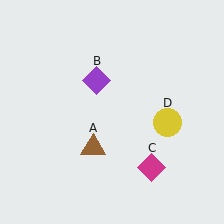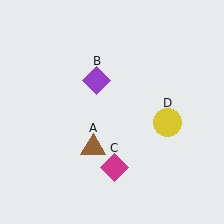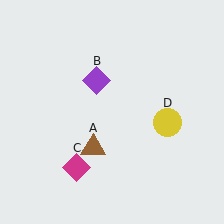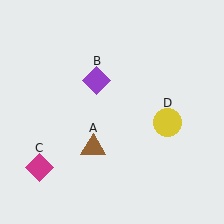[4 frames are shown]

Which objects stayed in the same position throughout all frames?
Brown triangle (object A) and purple diamond (object B) and yellow circle (object D) remained stationary.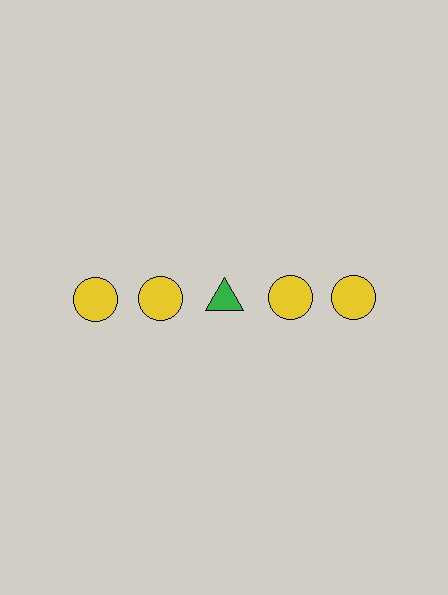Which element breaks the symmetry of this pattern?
The green triangle in the top row, center column breaks the symmetry. All other shapes are yellow circles.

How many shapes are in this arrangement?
There are 5 shapes arranged in a grid pattern.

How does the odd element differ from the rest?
It differs in both color (green instead of yellow) and shape (triangle instead of circle).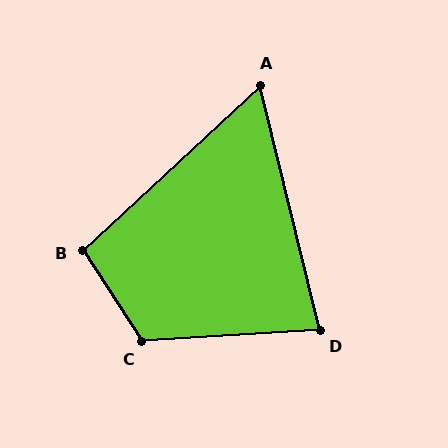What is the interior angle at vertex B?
Approximately 100 degrees (obtuse).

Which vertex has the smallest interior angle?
A, at approximately 61 degrees.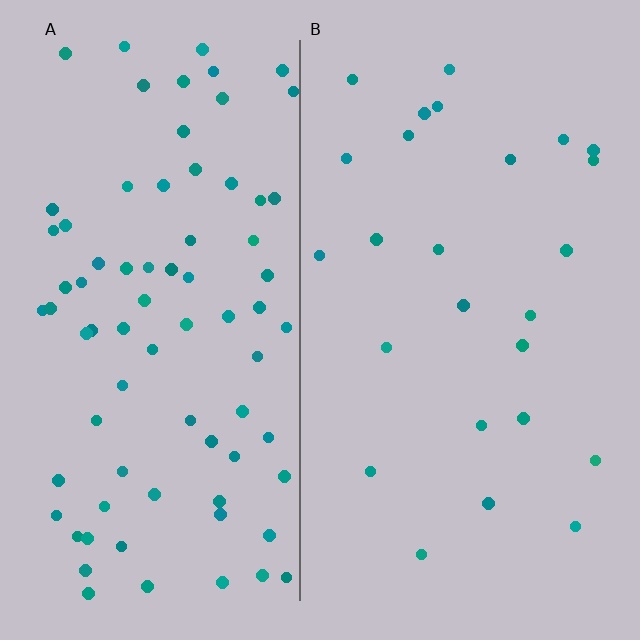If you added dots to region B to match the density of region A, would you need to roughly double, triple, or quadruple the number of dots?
Approximately triple.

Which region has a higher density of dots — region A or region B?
A (the left).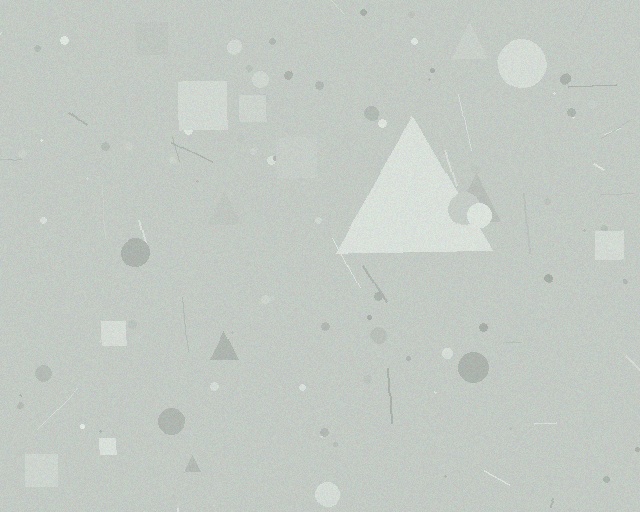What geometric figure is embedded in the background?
A triangle is embedded in the background.